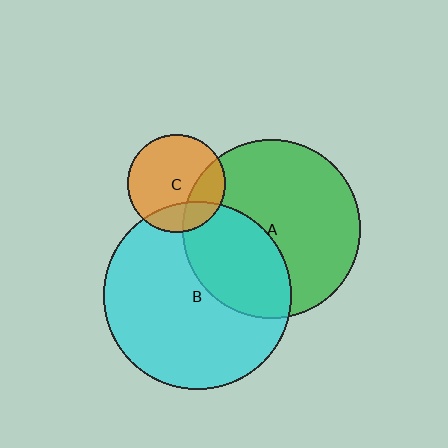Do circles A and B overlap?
Yes.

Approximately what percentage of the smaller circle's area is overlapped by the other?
Approximately 35%.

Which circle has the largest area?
Circle B (cyan).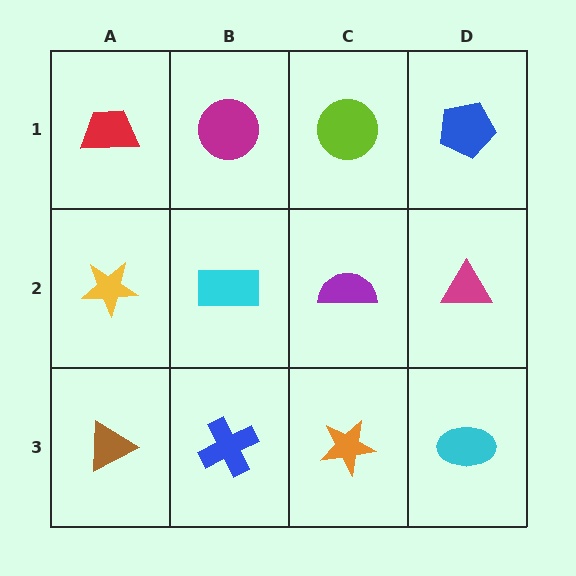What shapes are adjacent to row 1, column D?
A magenta triangle (row 2, column D), a lime circle (row 1, column C).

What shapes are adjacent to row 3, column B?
A cyan rectangle (row 2, column B), a brown triangle (row 3, column A), an orange star (row 3, column C).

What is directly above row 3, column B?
A cyan rectangle.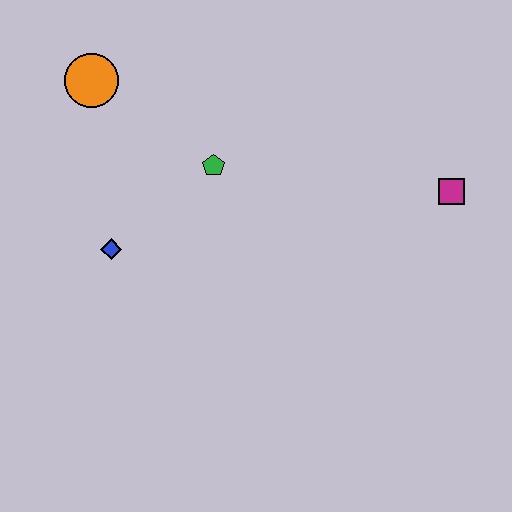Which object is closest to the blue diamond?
The green pentagon is closest to the blue diamond.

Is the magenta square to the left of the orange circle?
No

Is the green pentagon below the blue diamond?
No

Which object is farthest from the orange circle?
The magenta square is farthest from the orange circle.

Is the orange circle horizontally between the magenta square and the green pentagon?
No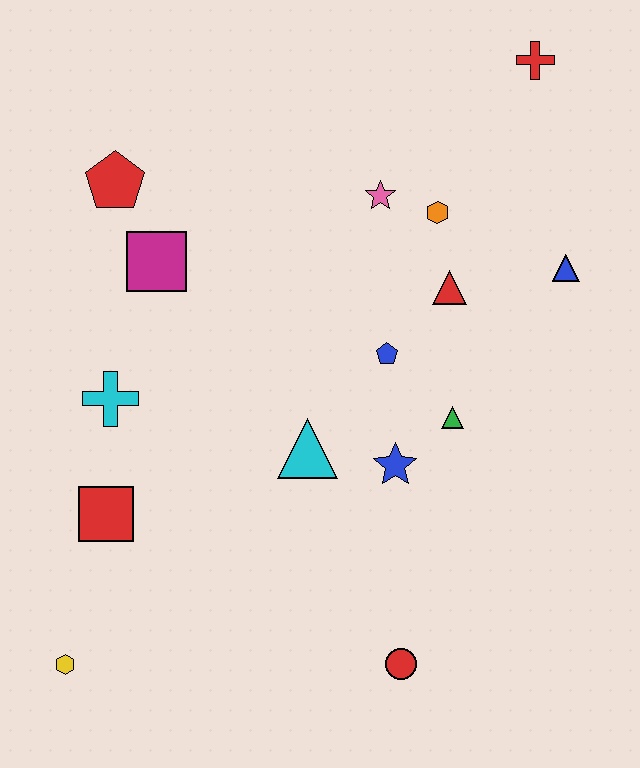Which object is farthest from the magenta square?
The red circle is farthest from the magenta square.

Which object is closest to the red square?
The cyan cross is closest to the red square.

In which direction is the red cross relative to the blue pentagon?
The red cross is above the blue pentagon.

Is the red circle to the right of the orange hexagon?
No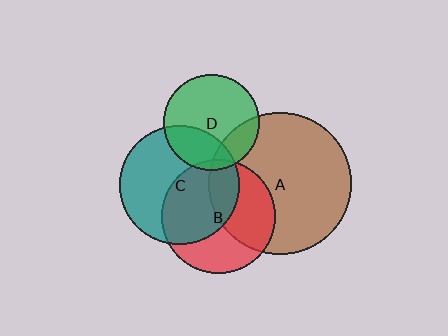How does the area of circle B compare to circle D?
Approximately 1.4 times.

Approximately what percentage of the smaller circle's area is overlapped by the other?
Approximately 20%.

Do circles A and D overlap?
Yes.